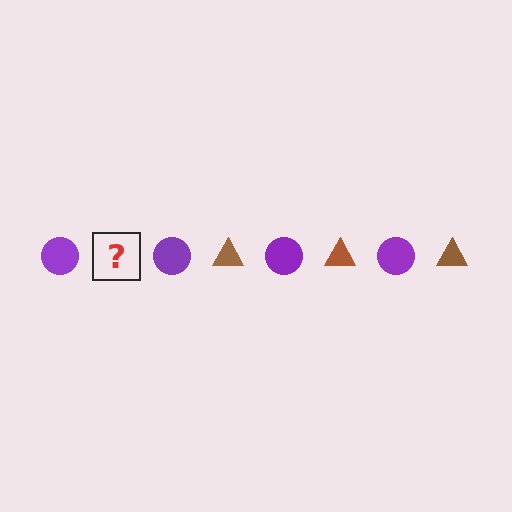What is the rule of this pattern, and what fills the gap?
The rule is that the pattern alternates between purple circle and brown triangle. The gap should be filled with a brown triangle.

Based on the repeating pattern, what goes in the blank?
The blank should be a brown triangle.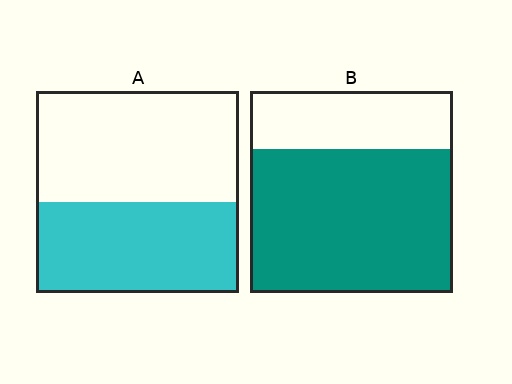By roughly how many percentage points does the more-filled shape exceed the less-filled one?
By roughly 25 percentage points (B over A).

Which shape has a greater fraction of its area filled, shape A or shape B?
Shape B.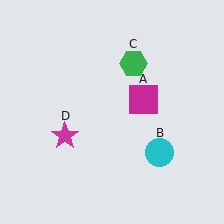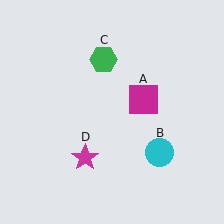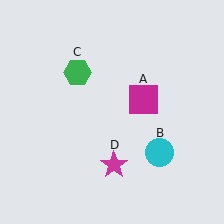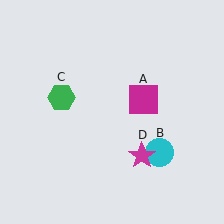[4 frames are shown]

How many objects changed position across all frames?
2 objects changed position: green hexagon (object C), magenta star (object D).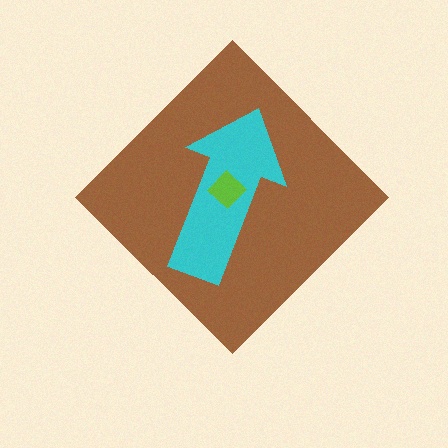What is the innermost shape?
The lime diamond.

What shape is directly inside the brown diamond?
The cyan arrow.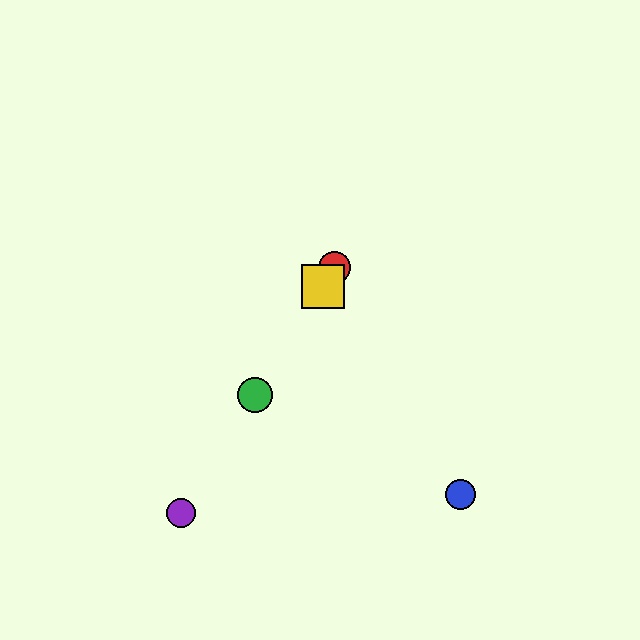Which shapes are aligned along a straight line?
The red circle, the green circle, the yellow square, the purple circle are aligned along a straight line.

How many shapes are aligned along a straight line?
4 shapes (the red circle, the green circle, the yellow square, the purple circle) are aligned along a straight line.